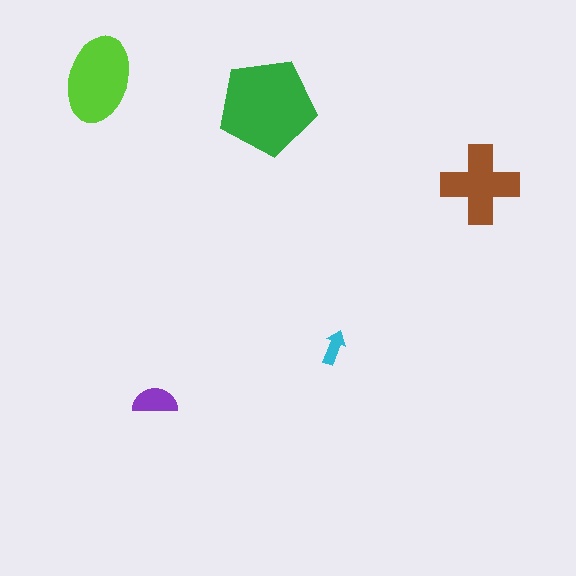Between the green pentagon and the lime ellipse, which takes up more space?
The green pentagon.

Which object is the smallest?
The cyan arrow.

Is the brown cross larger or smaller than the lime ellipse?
Smaller.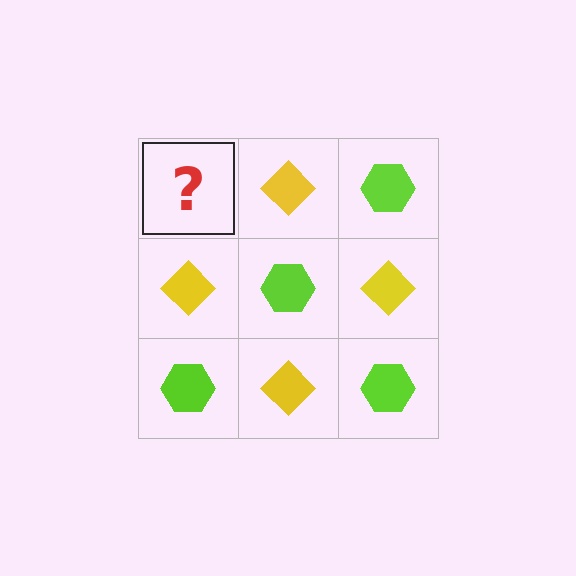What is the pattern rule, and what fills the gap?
The rule is that it alternates lime hexagon and yellow diamond in a checkerboard pattern. The gap should be filled with a lime hexagon.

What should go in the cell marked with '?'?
The missing cell should contain a lime hexagon.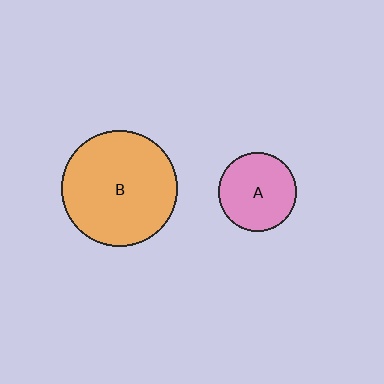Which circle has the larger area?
Circle B (orange).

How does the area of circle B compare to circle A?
Approximately 2.2 times.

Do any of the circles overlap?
No, none of the circles overlap.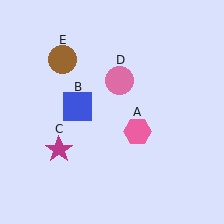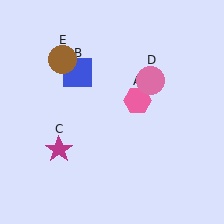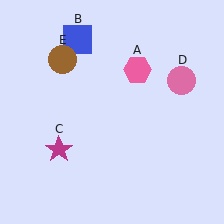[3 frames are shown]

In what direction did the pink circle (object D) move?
The pink circle (object D) moved right.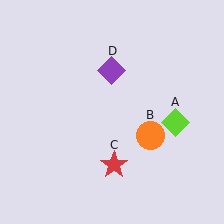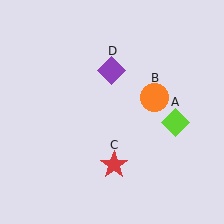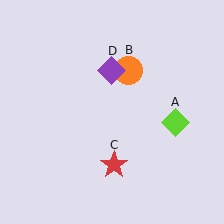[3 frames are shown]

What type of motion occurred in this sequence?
The orange circle (object B) rotated counterclockwise around the center of the scene.